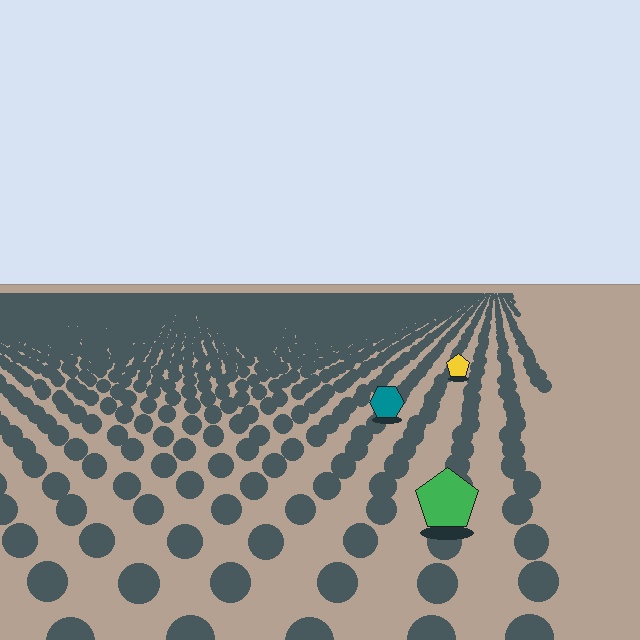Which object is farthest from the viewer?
The yellow pentagon is farthest from the viewer. It appears smaller and the ground texture around it is denser.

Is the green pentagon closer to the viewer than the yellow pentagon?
Yes. The green pentagon is closer — you can tell from the texture gradient: the ground texture is coarser near it.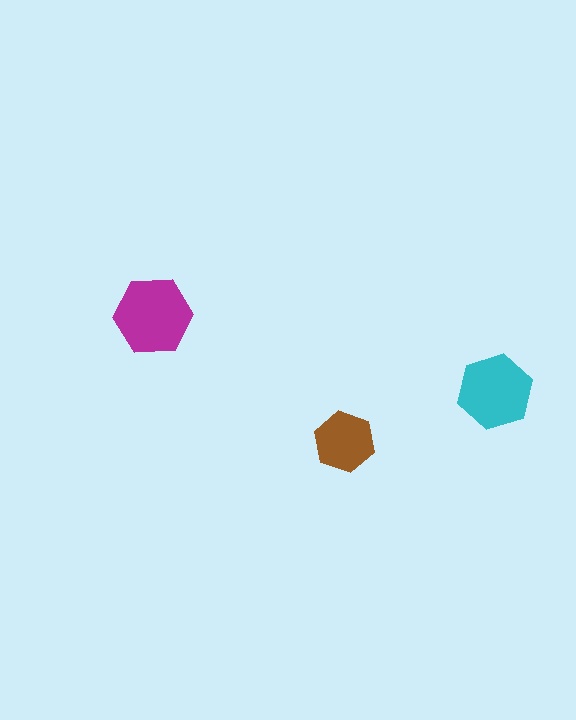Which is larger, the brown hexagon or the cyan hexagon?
The cyan one.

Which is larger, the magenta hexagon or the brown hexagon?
The magenta one.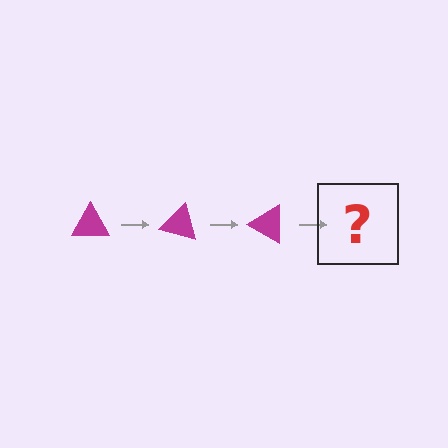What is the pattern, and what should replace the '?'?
The pattern is that the triangle rotates 15 degrees each step. The '?' should be a magenta triangle rotated 45 degrees.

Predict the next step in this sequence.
The next step is a magenta triangle rotated 45 degrees.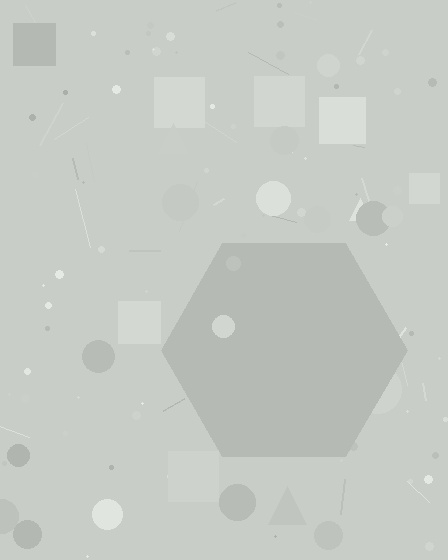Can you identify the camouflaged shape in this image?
The camouflaged shape is a hexagon.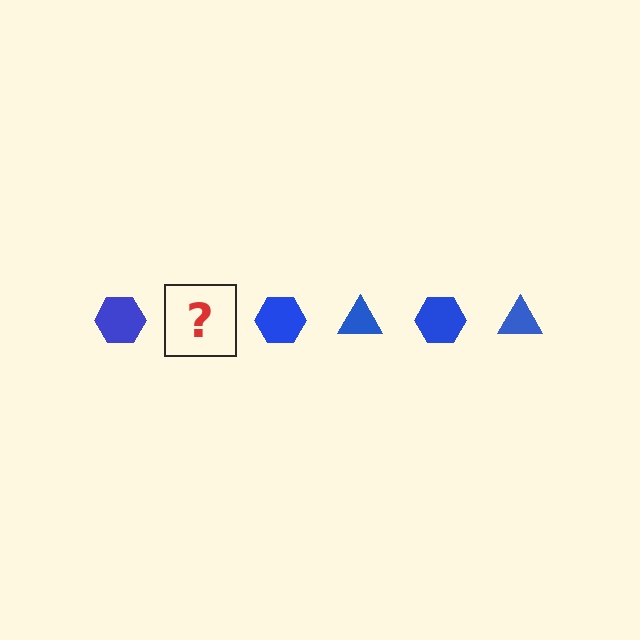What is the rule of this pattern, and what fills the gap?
The rule is that the pattern cycles through hexagon, triangle shapes in blue. The gap should be filled with a blue triangle.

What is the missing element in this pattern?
The missing element is a blue triangle.